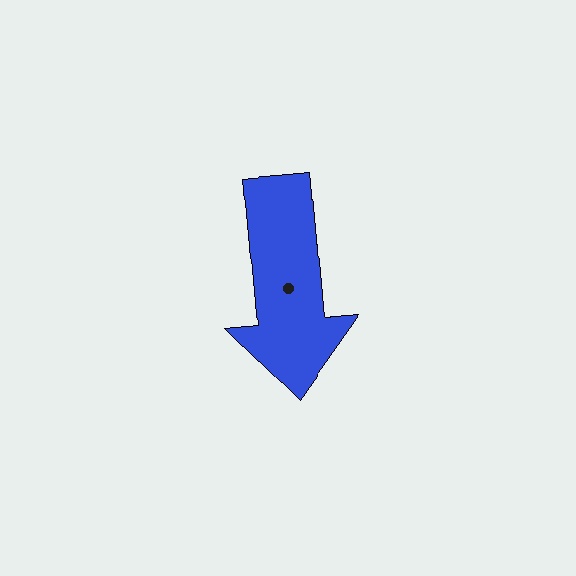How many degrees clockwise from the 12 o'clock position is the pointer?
Approximately 175 degrees.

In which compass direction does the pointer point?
South.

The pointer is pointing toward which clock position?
Roughly 6 o'clock.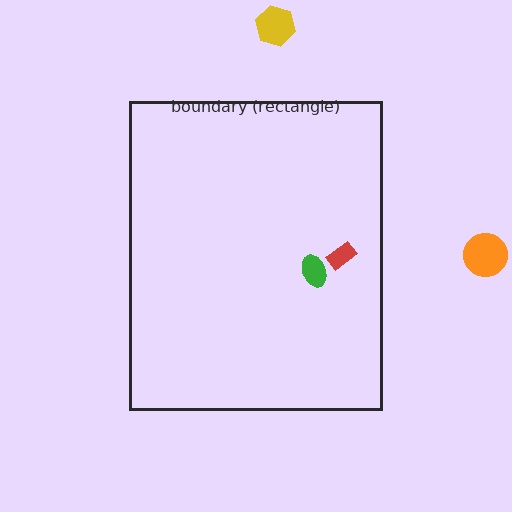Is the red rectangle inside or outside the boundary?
Inside.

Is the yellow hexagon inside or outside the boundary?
Outside.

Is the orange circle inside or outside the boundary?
Outside.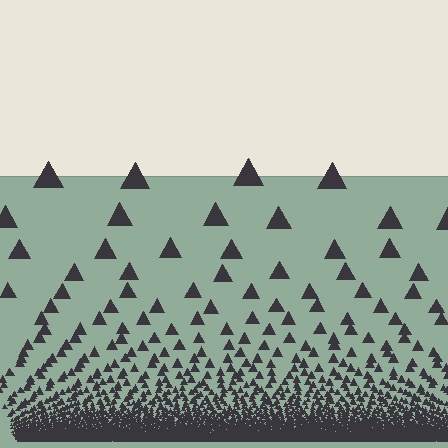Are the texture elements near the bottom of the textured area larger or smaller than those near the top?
Smaller. The gradient is inverted — elements near the bottom are smaller and denser.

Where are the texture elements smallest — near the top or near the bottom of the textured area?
Near the bottom.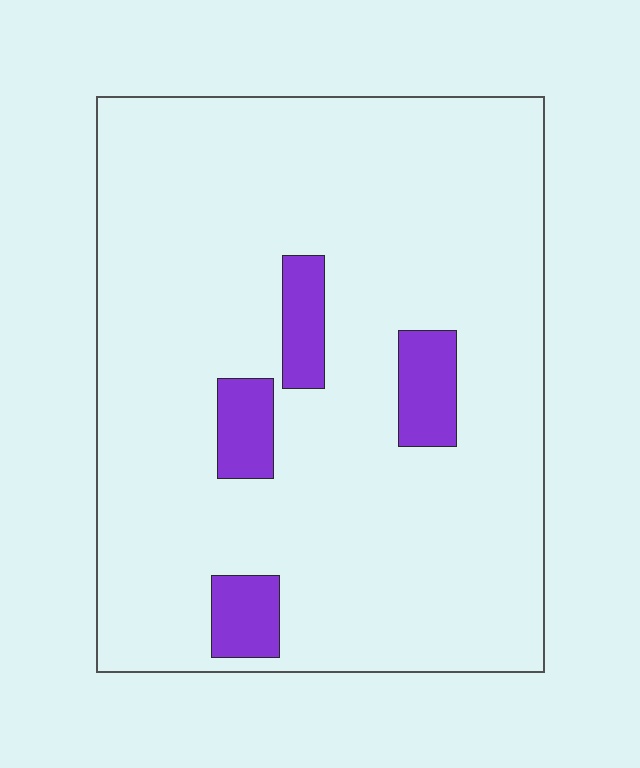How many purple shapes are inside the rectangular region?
4.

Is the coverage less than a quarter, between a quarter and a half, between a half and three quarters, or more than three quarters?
Less than a quarter.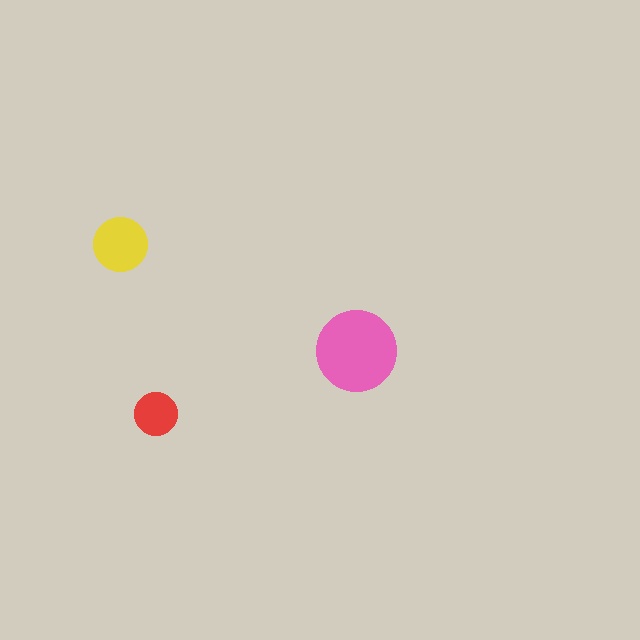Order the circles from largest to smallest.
the pink one, the yellow one, the red one.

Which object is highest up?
The yellow circle is topmost.